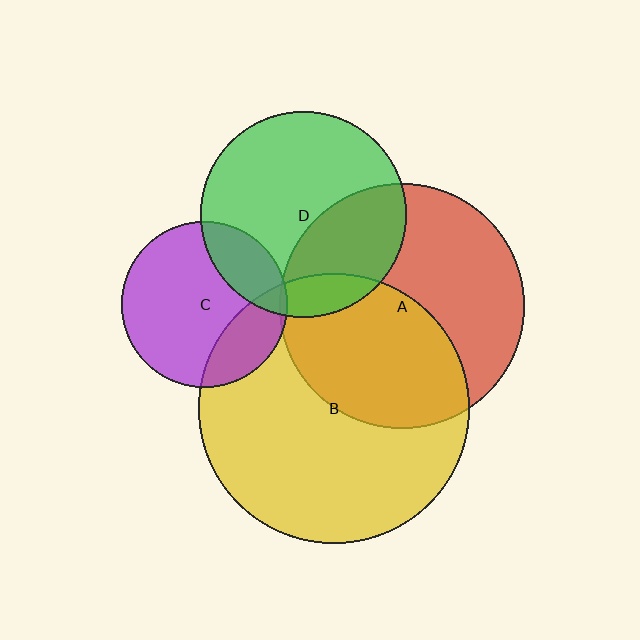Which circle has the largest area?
Circle B (yellow).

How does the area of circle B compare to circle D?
Approximately 1.7 times.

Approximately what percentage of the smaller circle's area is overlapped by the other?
Approximately 20%.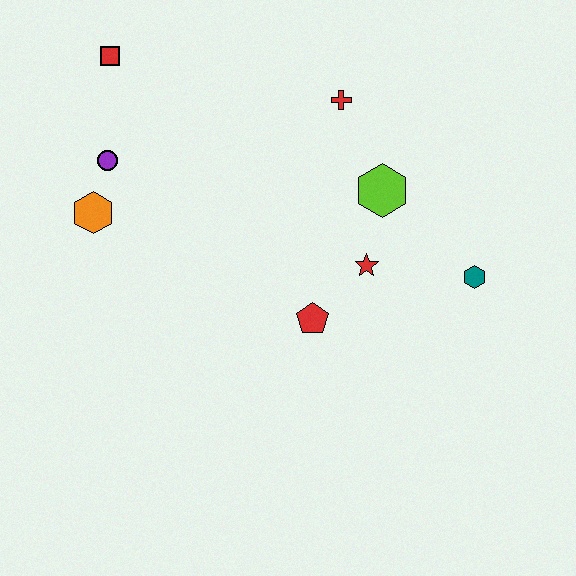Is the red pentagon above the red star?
No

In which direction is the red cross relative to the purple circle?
The red cross is to the right of the purple circle.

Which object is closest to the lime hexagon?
The red star is closest to the lime hexagon.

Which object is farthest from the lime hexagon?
The red square is farthest from the lime hexagon.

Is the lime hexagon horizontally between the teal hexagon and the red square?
Yes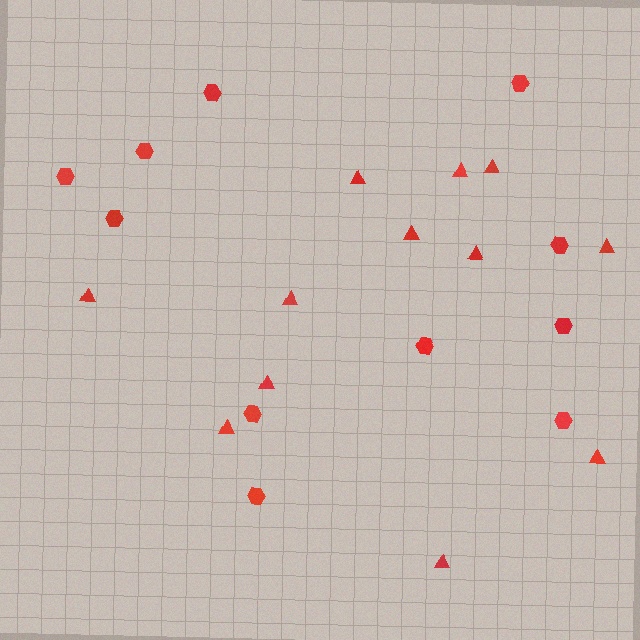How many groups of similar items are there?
There are 2 groups: one group of hexagons (11) and one group of triangles (12).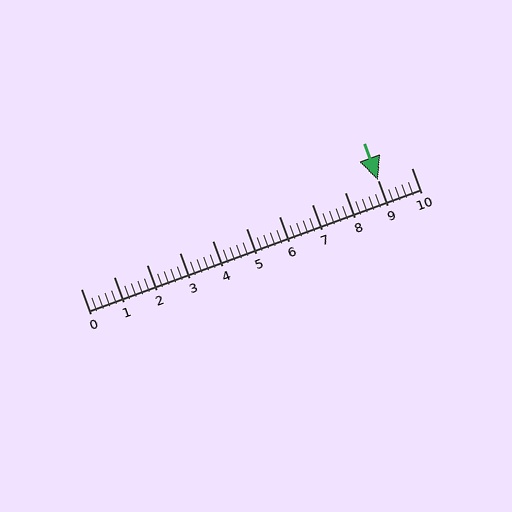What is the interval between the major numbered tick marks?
The major tick marks are spaced 1 units apart.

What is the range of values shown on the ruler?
The ruler shows values from 0 to 10.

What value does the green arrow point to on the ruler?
The green arrow points to approximately 9.0.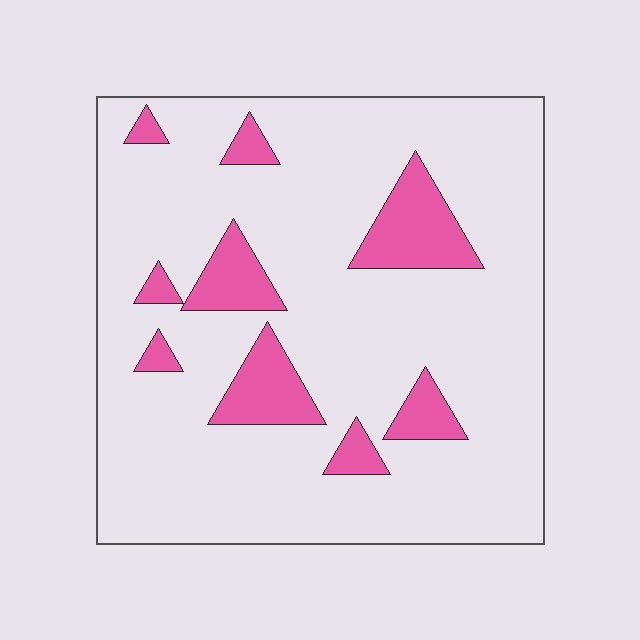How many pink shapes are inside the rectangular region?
9.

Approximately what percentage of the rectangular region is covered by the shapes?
Approximately 15%.